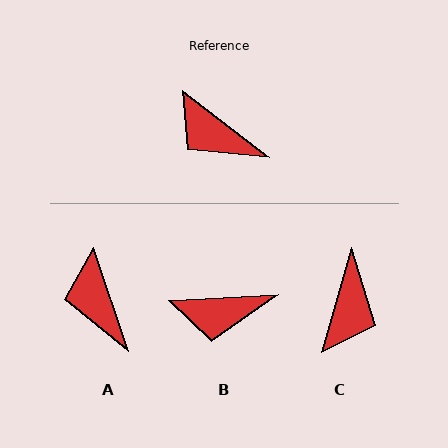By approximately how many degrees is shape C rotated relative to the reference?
Approximately 112 degrees counter-clockwise.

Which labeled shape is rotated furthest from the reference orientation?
C, about 112 degrees away.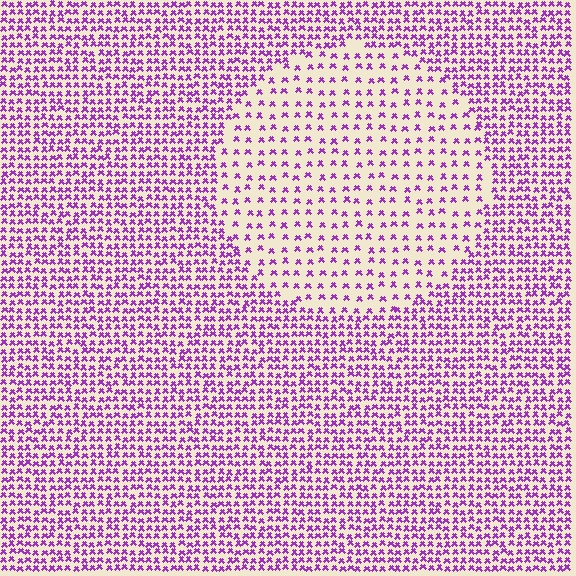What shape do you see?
I see a circle.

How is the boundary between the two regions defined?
The boundary is defined by a change in element density (approximately 2.3x ratio). All elements are the same color, size, and shape.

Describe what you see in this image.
The image contains small purple elements arranged at two different densities. A circle-shaped region is visible where the elements are less densely packed than the surrounding area.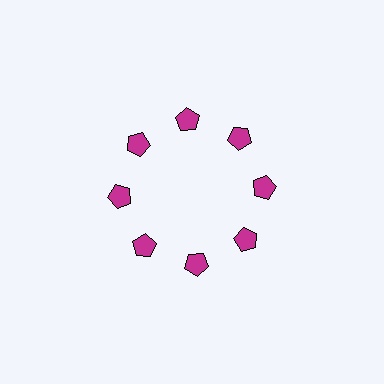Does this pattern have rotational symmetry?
Yes, this pattern has 8-fold rotational symmetry. It looks the same after rotating 45 degrees around the center.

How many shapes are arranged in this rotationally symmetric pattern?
There are 8 shapes, arranged in 8 groups of 1.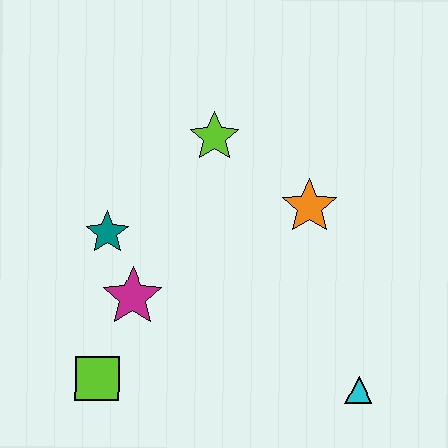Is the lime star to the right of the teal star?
Yes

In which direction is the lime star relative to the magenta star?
The lime star is above the magenta star.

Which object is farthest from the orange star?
The lime square is farthest from the orange star.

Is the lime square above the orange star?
No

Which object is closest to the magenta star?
The teal star is closest to the magenta star.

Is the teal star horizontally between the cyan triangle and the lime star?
No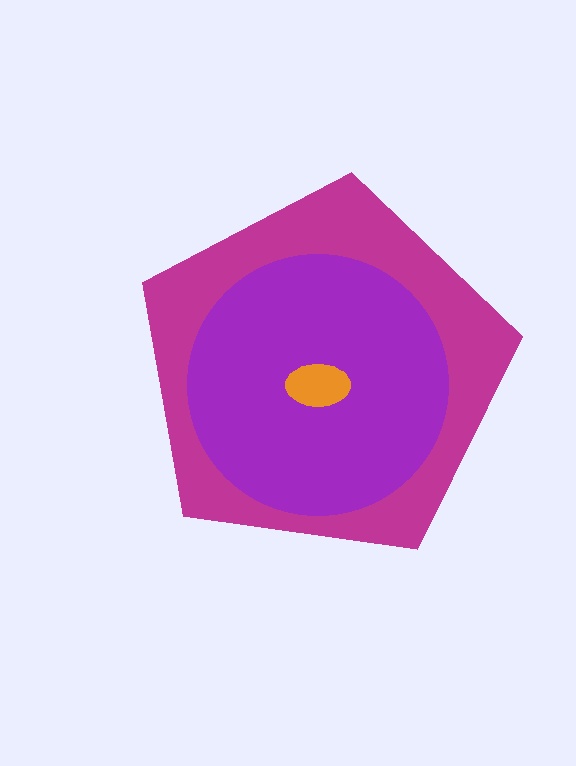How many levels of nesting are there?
3.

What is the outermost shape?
The magenta pentagon.